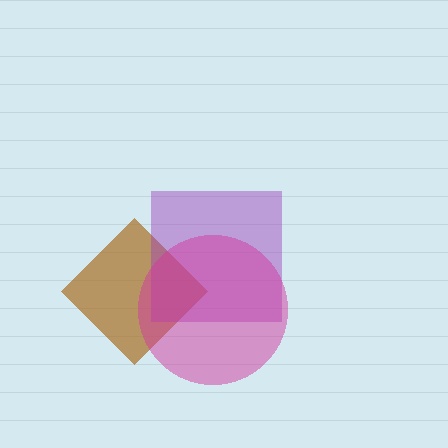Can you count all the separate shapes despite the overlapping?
Yes, there are 3 separate shapes.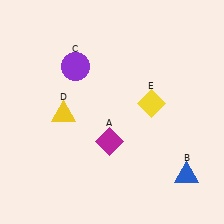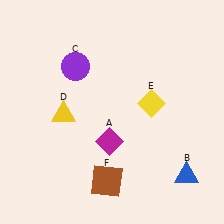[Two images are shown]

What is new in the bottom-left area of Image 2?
A brown square (F) was added in the bottom-left area of Image 2.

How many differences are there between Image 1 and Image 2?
There is 1 difference between the two images.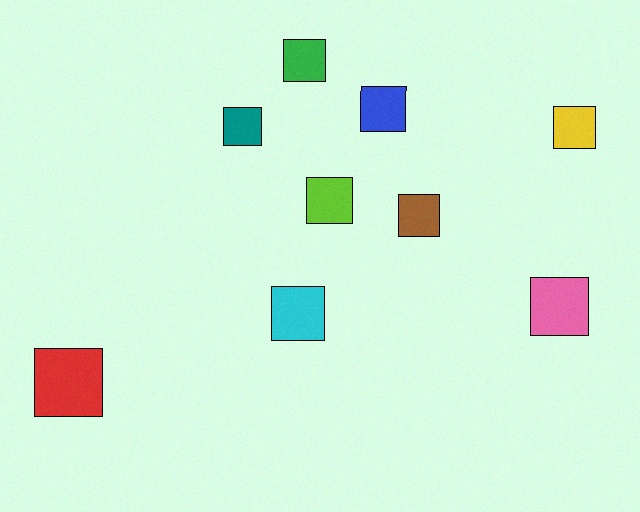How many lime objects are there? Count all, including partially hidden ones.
There is 1 lime object.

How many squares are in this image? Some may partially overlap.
There are 9 squares.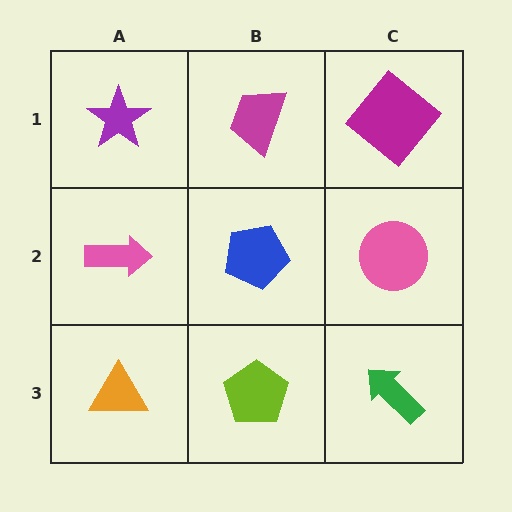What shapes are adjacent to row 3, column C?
A pink circle (row 2, column C), a lime pentagon (row 3, column B).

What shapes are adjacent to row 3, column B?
A blue pentagon (row 2, column B), an orange triangle (row 3, column A), a green arrow (row 3, column C).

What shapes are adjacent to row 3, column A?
A pink arrow (row 2, column A), a lime pentagon (row 3, column B).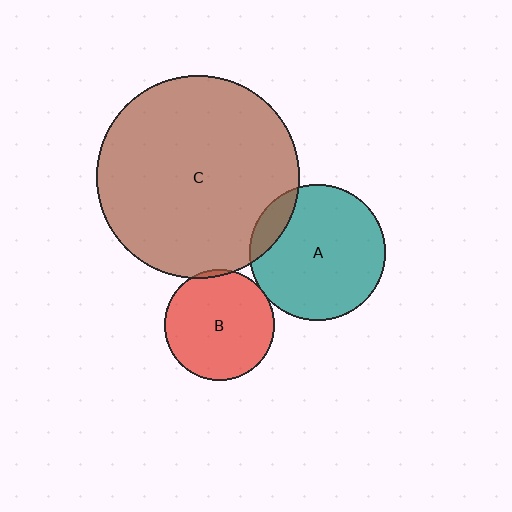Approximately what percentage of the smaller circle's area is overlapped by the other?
Approximately 5%.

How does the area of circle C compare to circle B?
Approximately 3.4 times.